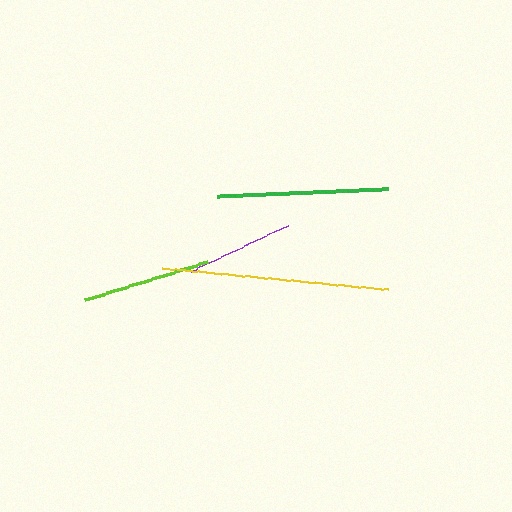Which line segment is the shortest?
The purple line is the shortest at approximately 107 pixels.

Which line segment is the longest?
The yellow line is the longest at approximately 226 pixels.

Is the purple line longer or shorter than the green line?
The green line is longer than the purple line.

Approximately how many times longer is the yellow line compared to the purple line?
The yellow line is approximately 2.1 times the length of the purple line.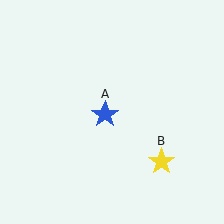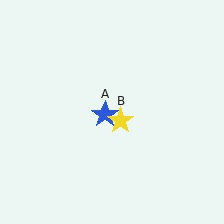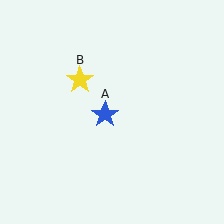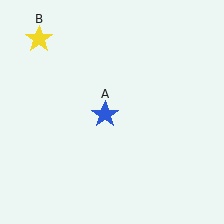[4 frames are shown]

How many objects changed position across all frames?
1 object changed position: yellow star (object B).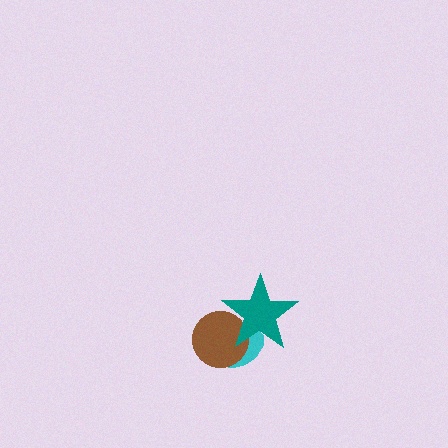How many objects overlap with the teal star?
2 objects overlap with the teal star.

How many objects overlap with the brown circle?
2 objects overlap with the brown circle.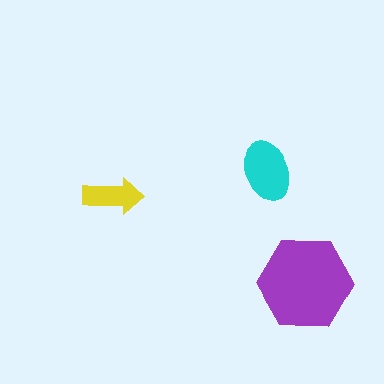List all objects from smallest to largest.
The yellow arrow, the cyan ellipse, the purple hexagon.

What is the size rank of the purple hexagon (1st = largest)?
1st.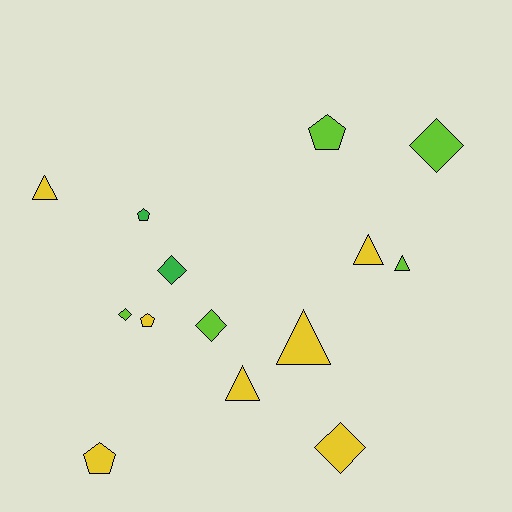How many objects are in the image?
There are 14 objects.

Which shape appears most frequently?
Diamond, with 5 objects.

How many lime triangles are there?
There is 1 lime triangle.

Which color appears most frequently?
Yellow, with 7 objects.